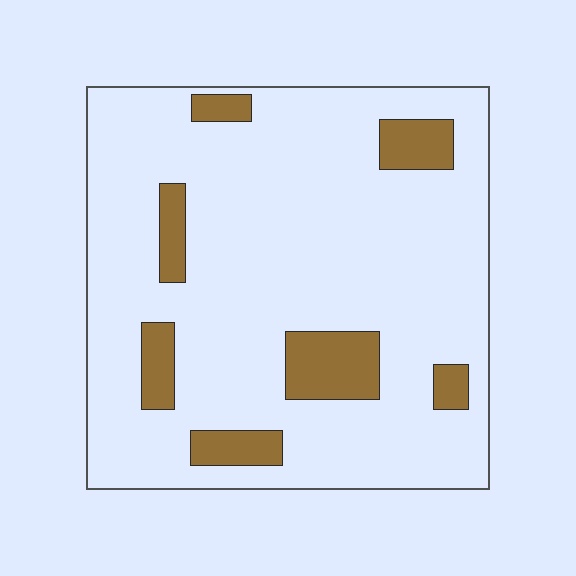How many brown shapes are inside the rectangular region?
7.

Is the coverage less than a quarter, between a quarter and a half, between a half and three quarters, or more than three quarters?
Less than a quarter.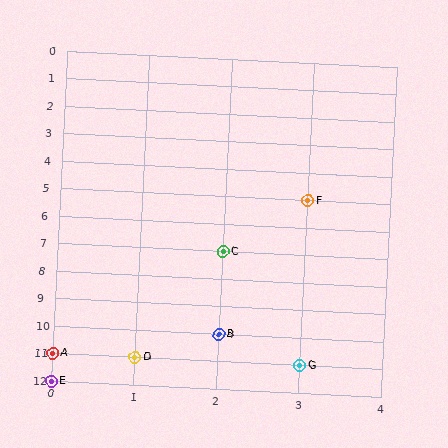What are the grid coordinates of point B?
Point B is at grid coordinates (2, 10).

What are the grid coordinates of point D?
Point D is at grid coordinates (1, 11).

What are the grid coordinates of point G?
Point G is at grid coordinates (3, 11).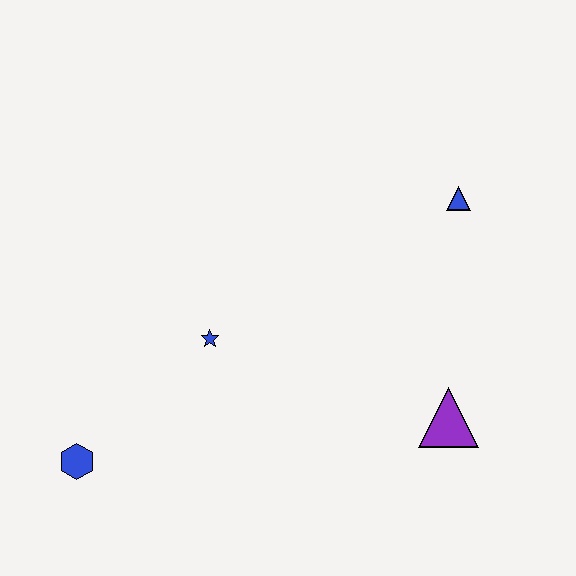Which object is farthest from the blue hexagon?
The blue triangle is farthest from the blue hexagon.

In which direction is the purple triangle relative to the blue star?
The purple triangle is to the right of the blue star.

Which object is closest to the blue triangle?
The purple triangle is closest to the blue triangle.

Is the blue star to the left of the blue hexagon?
No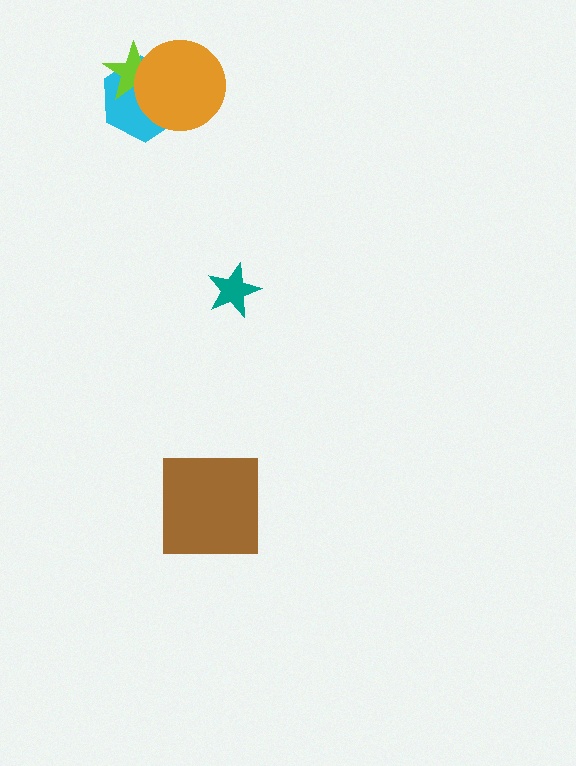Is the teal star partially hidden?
No, no other shape covers it.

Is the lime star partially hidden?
Yes, it is partially covered by another shape.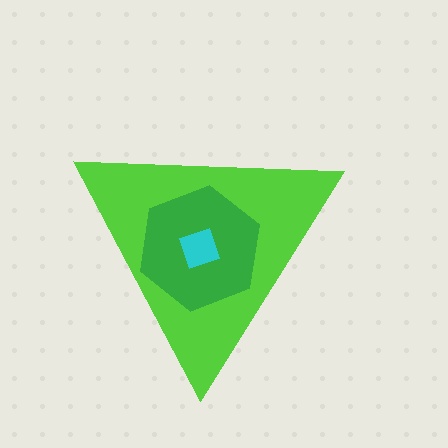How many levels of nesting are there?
3.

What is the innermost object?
The cyan square.